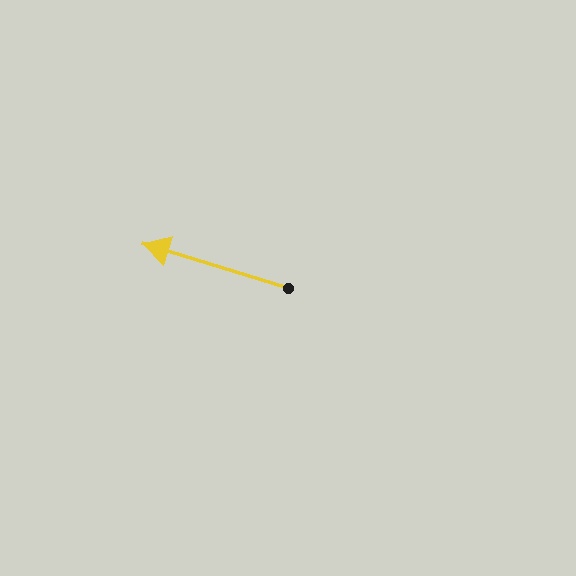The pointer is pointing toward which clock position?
Roughly 10 o'clock.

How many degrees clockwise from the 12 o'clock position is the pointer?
Approximately 287 degrees.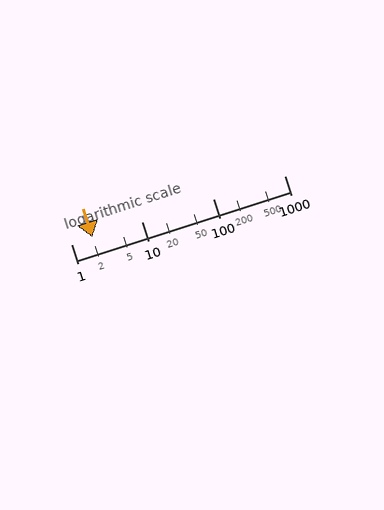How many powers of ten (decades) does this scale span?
The scale spans 3 decades, from 1 to 1000.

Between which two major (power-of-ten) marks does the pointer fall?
The pointer is between 1 and 10.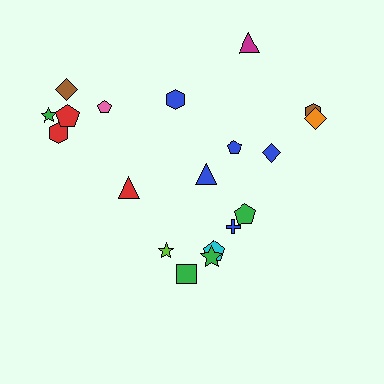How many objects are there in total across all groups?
There are 19 objects.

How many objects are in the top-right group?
There are 8 objects.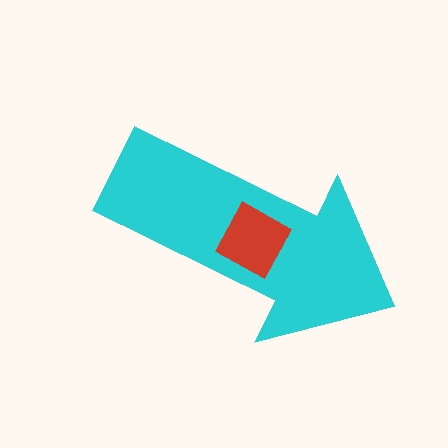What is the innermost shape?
The red square.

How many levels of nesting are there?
2.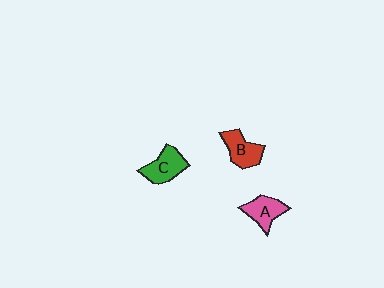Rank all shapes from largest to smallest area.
From largest to smallest: C (green), B (red), A (pink).